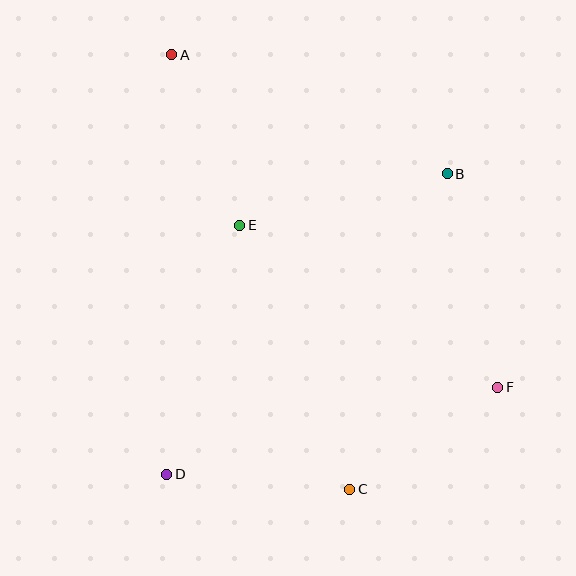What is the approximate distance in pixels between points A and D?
The distance between A and D is approximately 420 pixels.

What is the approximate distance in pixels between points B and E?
The distance between B and E is approximately 214 pixels.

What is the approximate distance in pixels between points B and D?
The distance between B and D is approximately 411 pixels.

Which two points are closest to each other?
Points C and F are closest to each other.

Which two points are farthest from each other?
Points A and C are farthest from each other.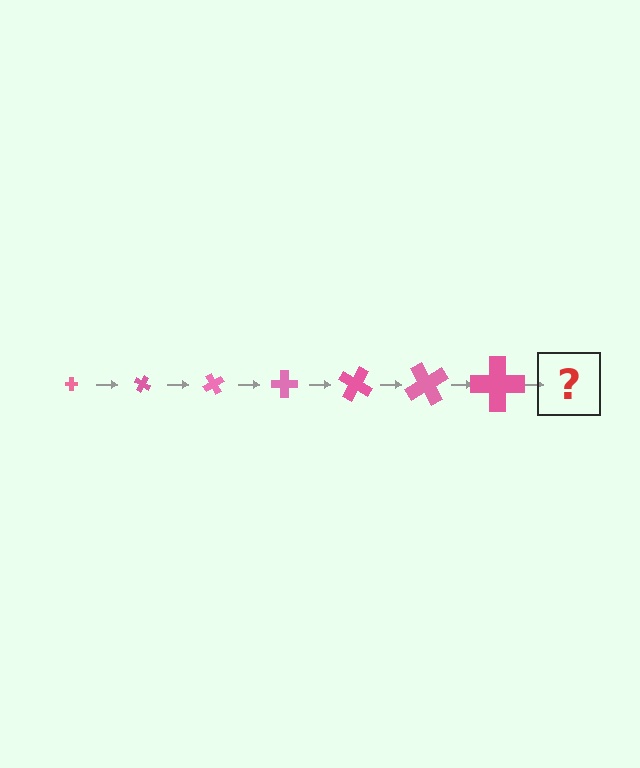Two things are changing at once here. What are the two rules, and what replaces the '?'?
The two rules are that the cross grows larger each step and it rotates 30 degrees each step. The '?' should be a cross, larger than the previous one and rotated 210 degrees from the start.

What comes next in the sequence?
The next element should be a cross, larger than the previous one and rotated 210 degrees from the start.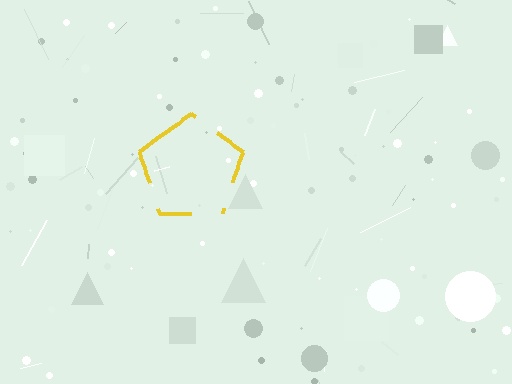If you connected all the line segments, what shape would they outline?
They would outline a pentagon.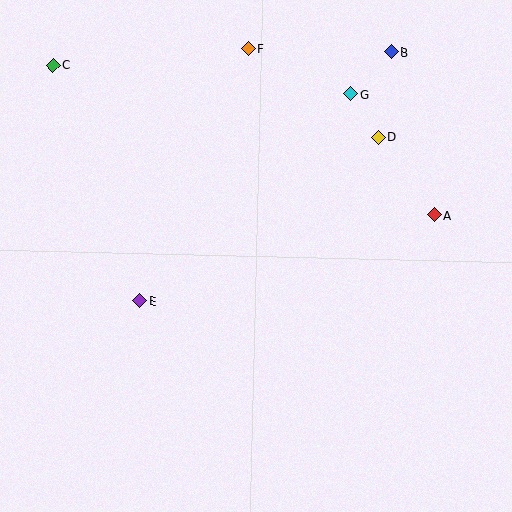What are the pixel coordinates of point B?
Point B is at (391, 52).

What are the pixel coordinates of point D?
Point D is at (378, 137).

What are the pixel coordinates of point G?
Point G is at (351, 94).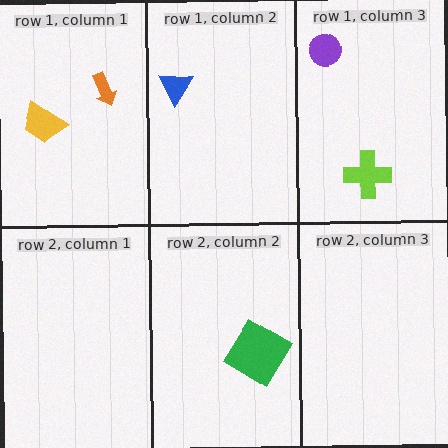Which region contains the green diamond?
The row 2, column 2 region.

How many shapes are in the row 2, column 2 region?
1.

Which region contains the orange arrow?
The row 1, column 1 region.